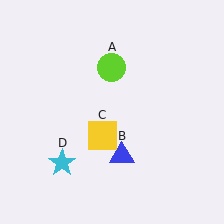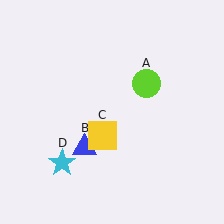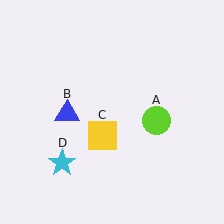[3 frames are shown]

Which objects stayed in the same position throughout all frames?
Yellow square (object C) and cyan star (object D) remained stationary.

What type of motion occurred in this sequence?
The lime circle (object A), blue triangle (object B) rotated clockwise around the center of the scene.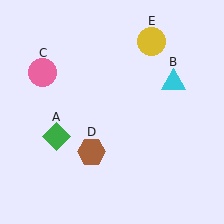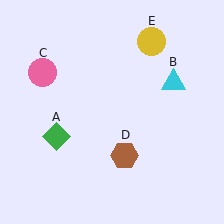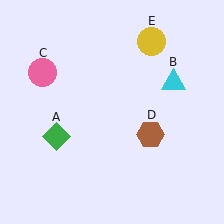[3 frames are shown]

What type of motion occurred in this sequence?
The brown hexagon (object D) rotated counterclockwise around the center of the scene.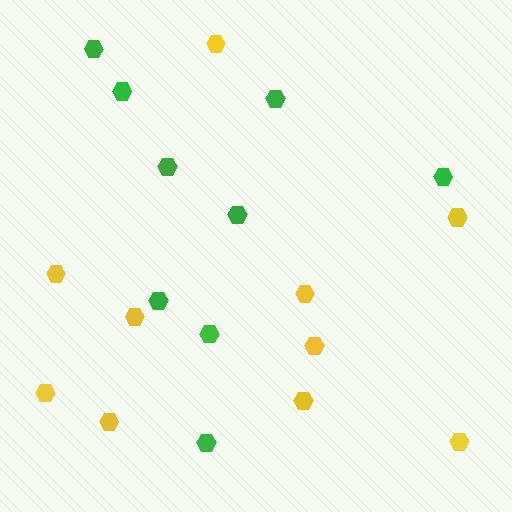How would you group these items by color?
There are 2 groups: one group of yellow hexagons (10) and one group of green hexagons (9).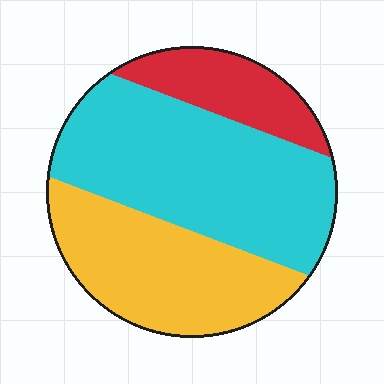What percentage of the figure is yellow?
Yellow covers 34% of the figure.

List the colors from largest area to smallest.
From largest to smallest: cyan, yellow, red.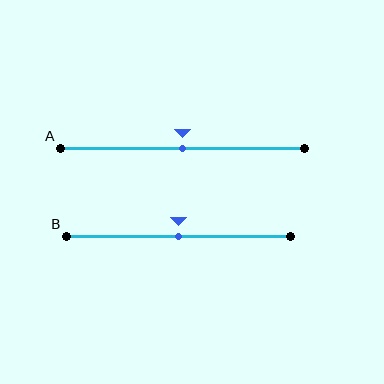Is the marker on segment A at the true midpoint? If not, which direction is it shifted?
Yes, the marker on segment A is at the true midpoint.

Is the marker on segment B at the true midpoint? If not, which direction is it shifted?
Yes, the marker on segment B is at the true midpoint.